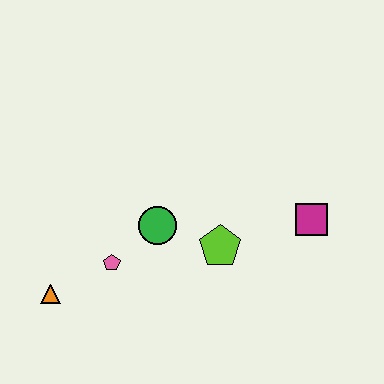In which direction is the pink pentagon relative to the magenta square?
The pink pentagon is to the left of the magenta square.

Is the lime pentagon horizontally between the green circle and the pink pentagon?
No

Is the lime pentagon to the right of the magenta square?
No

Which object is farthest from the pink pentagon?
The magenta square is farthest from the pink pentagon.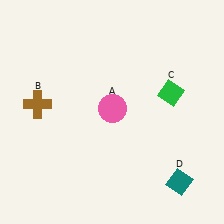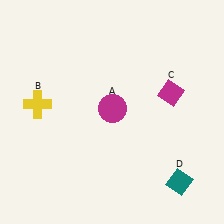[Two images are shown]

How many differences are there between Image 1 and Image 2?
There are 3 differences between the two images.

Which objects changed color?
A changed from pink to magenta. B changed from brown to yellow. C changed from green to magenta.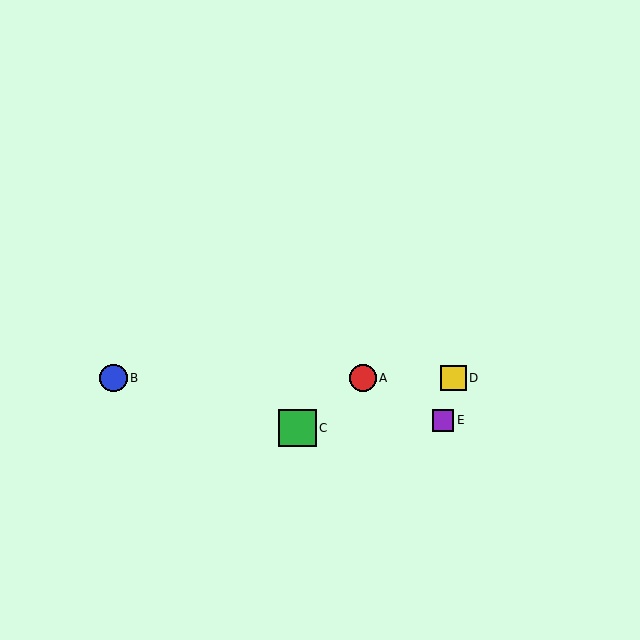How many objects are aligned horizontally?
3 objects (A, B, D) are aligned horizontally.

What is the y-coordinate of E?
Object E is at y≈420.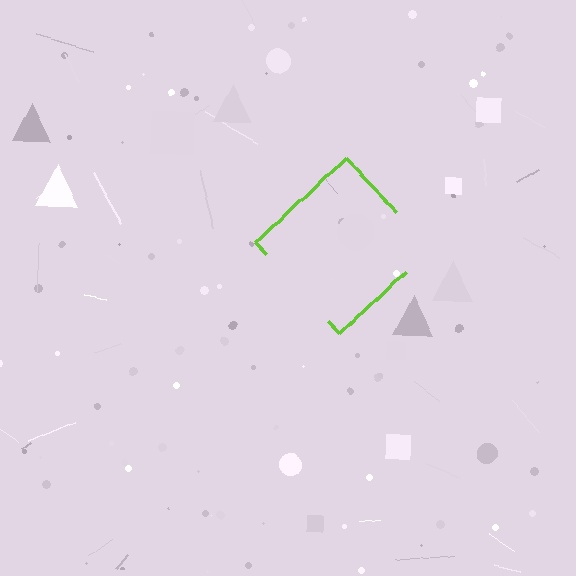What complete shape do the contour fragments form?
The contour fragments form a diamond.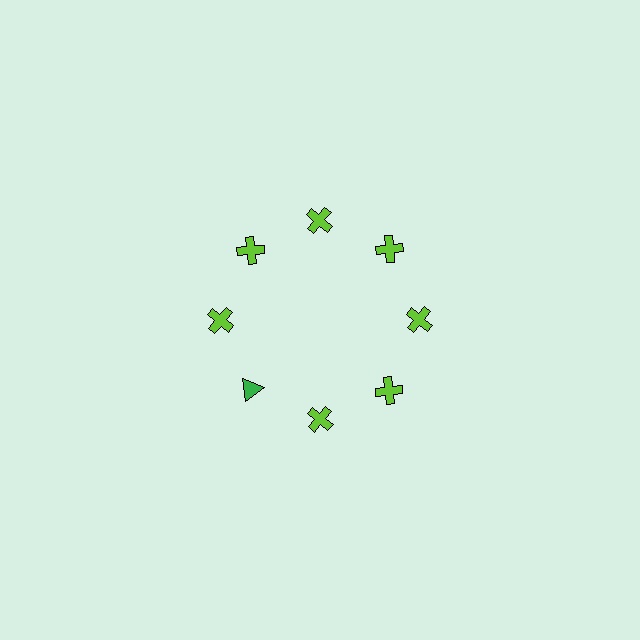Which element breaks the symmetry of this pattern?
The green triangle at roughly the 8 o'clock position breaks the symmetry. All other shapes are lime crosses.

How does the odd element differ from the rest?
It differs in both color (green instead of lime) and shape (triangle instead of cross).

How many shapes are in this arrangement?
There are 8 shapes arranged in a ring pattern.